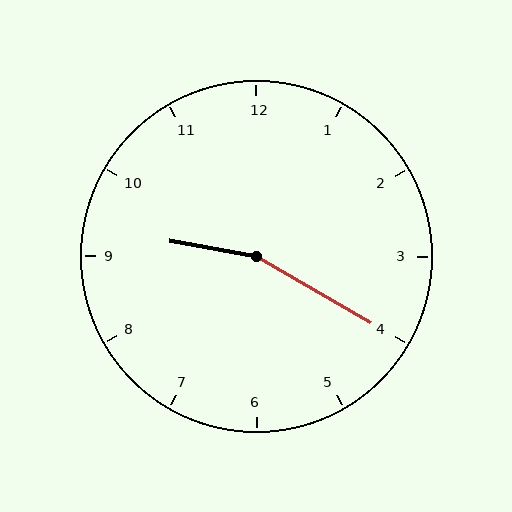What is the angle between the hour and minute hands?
Approximately 160 degrees.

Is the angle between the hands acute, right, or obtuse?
It is obtuse.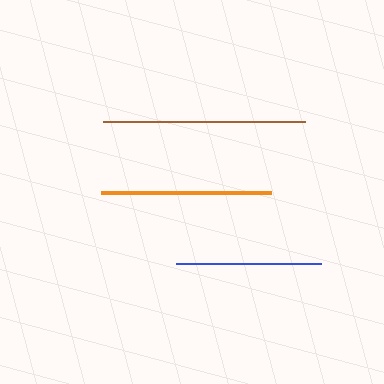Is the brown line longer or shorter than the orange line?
The brown line is longer than the orange line.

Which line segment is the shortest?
The blue line is the shortest at approximately 145 pixels.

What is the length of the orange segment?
The orange segment is approximately 170 pixels long.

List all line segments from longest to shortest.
From longest to shortest: brown, orange, blue.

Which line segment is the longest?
The brown line is the longest at approximately 202 pixels.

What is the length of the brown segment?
The brown segment is approximately 202 pixels long.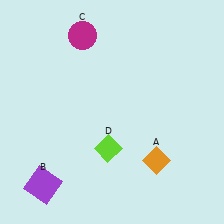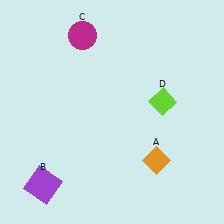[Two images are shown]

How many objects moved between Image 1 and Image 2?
1 object moved between the two images.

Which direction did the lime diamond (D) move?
The lime diamond (D) moved right.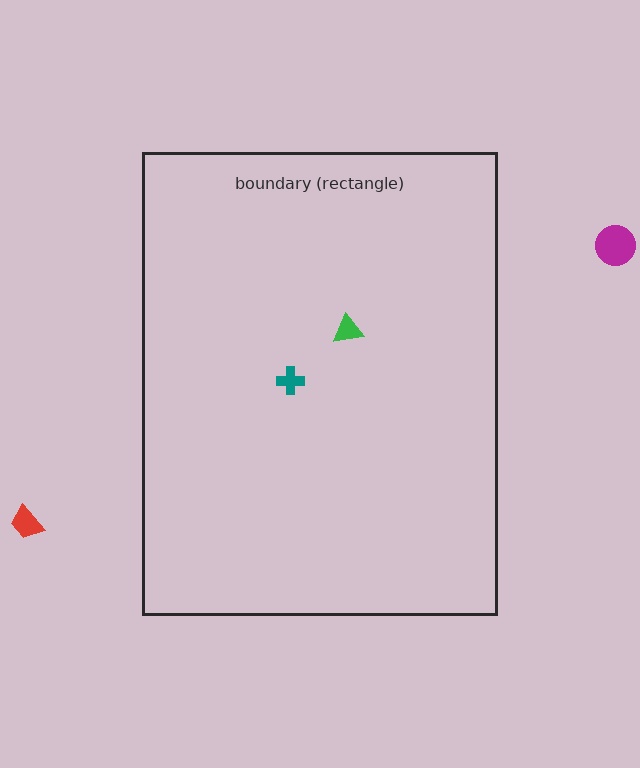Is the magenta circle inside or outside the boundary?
Outside.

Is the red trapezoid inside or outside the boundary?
Outside.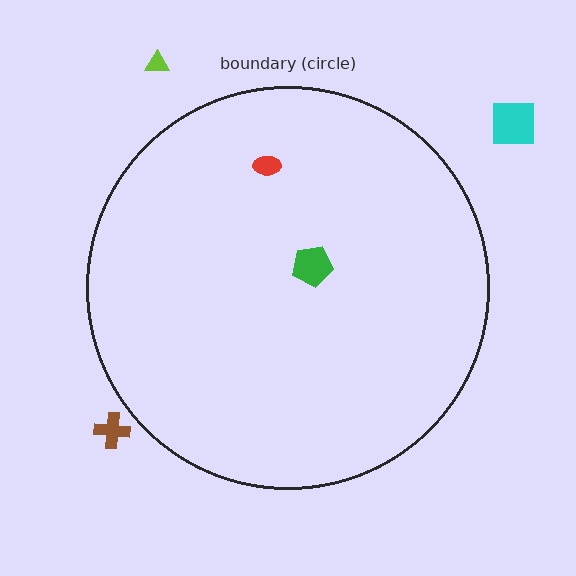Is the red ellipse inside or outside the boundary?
Inside.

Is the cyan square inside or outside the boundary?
Outside.